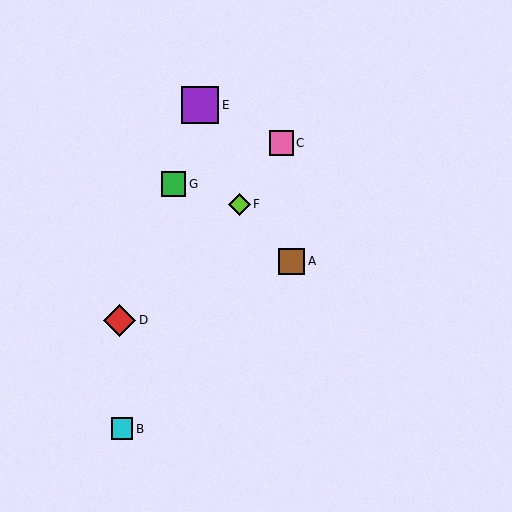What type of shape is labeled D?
Shape D is a red diamond.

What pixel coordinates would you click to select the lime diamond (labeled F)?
Click at (239, 204) to select the lime diamond F.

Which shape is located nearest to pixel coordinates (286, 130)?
The pink square (labeled C) at (281, 143) is nearest to that location.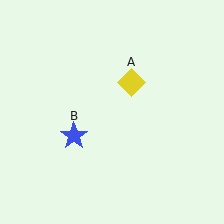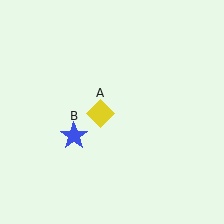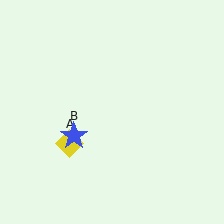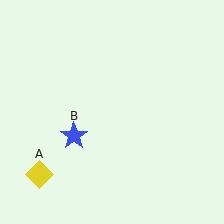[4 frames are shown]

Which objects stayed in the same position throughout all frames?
Blue star (object B) remained stationary.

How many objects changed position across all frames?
1 object changed position: yellow diamond (object A).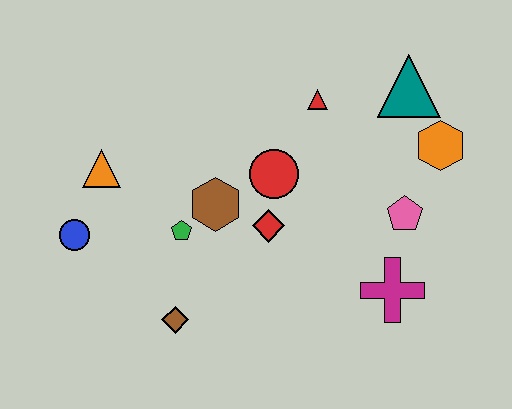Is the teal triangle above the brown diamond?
Yes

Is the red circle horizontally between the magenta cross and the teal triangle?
No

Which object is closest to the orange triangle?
The blue circle is closest to the orange triangle.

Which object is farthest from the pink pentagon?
The blue circle is farthest from the pink pentagon.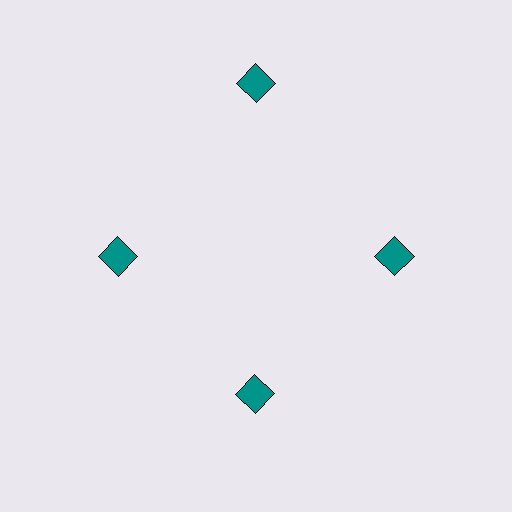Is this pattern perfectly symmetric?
No. The 4 teal diamonds are arranged in a ring, but one element near the 12 o'clock position is pushed outward from the center, breaking the 4-fold rotational symmetry.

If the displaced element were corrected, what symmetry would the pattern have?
It would have 4-fold rotational symmetry — the pattern would map onto itself every 90 degrees.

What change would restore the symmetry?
The symmetry would be restored by moving it inward, back onto the ring so that all 4 diamonds sit at equal angles and equal distance from the center.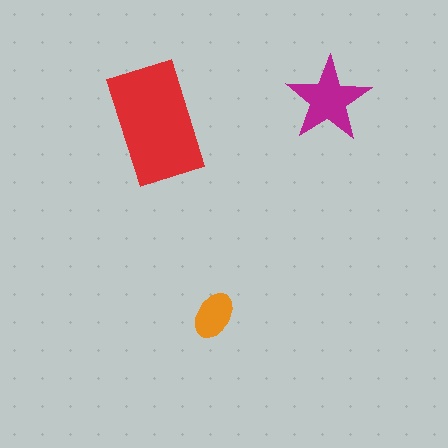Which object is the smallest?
The orange ellipse.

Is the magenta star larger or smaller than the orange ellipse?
Larger.